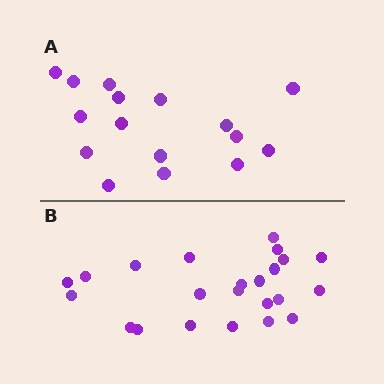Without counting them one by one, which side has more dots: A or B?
Region B (the bottom region) has more dots.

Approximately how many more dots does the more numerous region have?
Region B has roughly 8 or so more dots than region A.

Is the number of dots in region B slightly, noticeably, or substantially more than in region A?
Region B has noticeably more, but not dramatically so. The ratio is roughly 1.4 to 1.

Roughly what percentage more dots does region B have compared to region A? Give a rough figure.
About 45% more.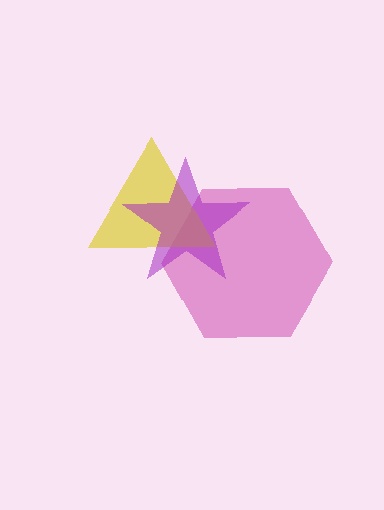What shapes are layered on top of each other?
The layered shapes are: a magenta hexagon, a yellow triangle, a purple star.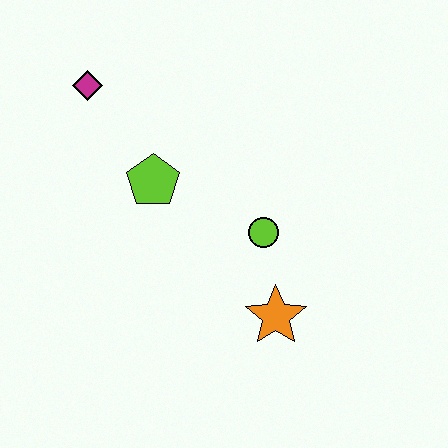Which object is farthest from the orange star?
The magenta diamond is farthest from the orange star.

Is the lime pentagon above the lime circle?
Yes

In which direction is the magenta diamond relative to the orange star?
The magenta diamond is above the orange star.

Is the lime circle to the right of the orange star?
No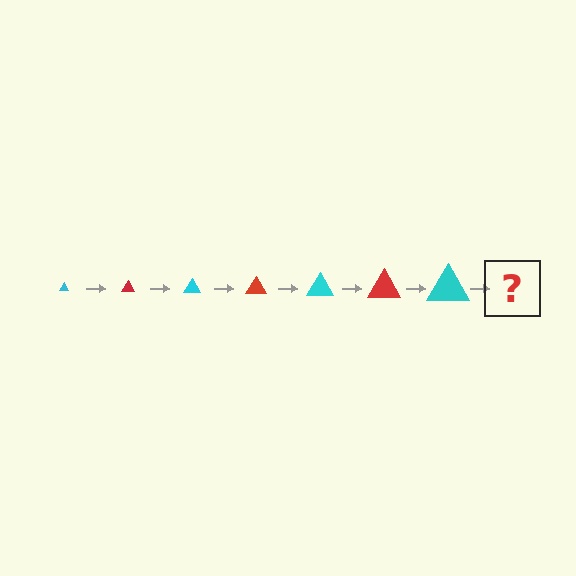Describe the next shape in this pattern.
It should be a red triangle, larger than the previous one.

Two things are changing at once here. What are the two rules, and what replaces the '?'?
The two rules are that the triangle grows larger each step and the color cycles through cyan and red. The '?' should be a red triangle, larger than the previous one.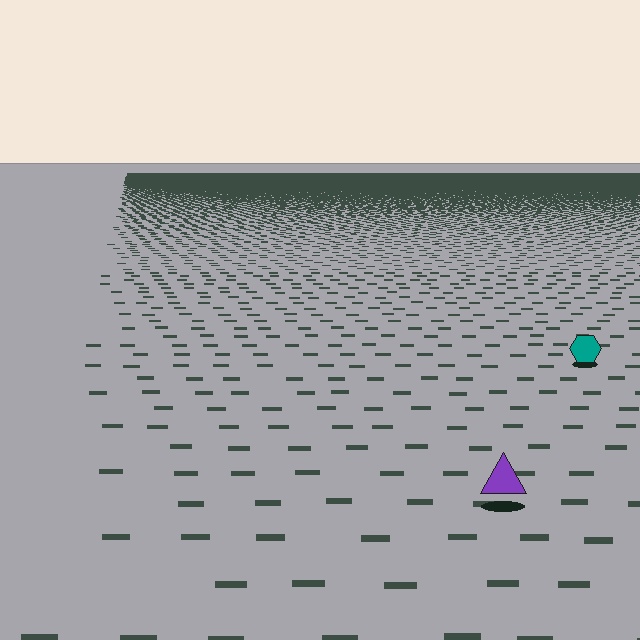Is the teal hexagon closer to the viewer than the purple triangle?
No. The purple triangle is closer — you can tell from the texture gradient: the ground texture is coarser near it.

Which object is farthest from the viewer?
The teal hexagon is farthest from the viewer. It appears smaller and the ground texture around it is denser.